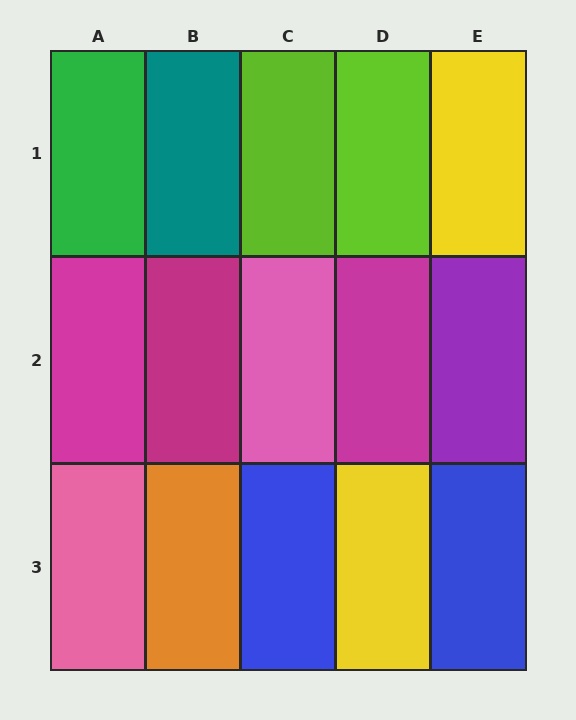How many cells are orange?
1 cell is orange.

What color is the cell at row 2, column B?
Magenta.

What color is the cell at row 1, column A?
Green.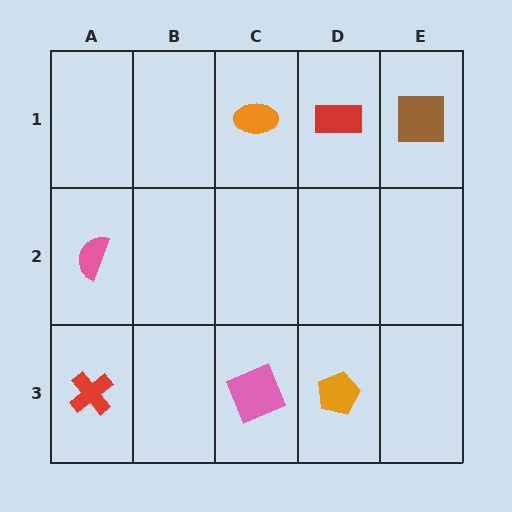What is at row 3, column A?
A red cross.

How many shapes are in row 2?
1 shape.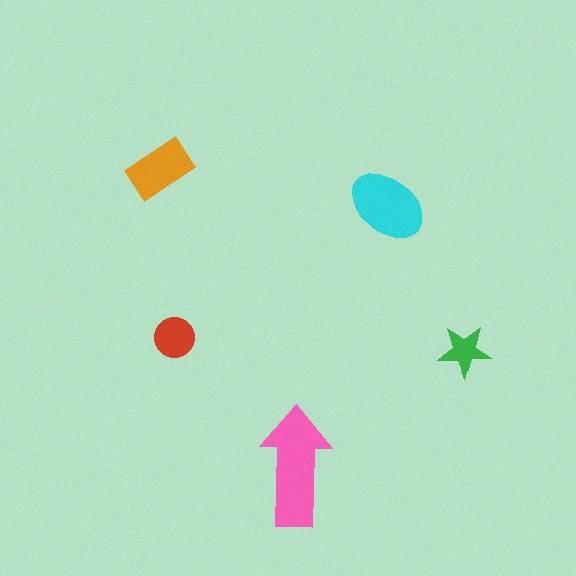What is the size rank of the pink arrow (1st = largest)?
1st.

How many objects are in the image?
There are 5 objects in the image.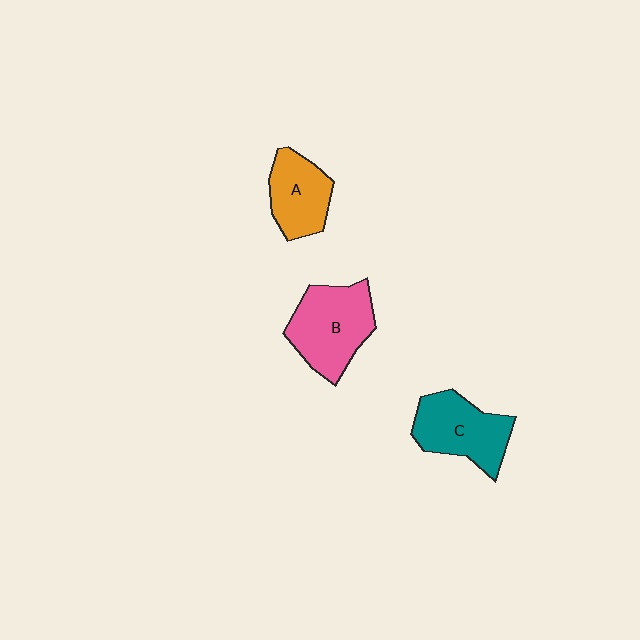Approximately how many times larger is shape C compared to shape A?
Approximately 1.2 times.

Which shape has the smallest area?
Shape A (orange).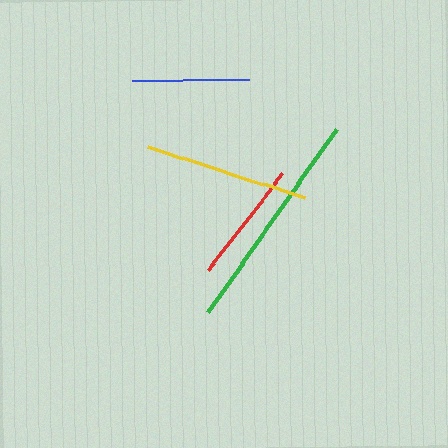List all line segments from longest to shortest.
From longest to shortest: green, yellow, red, blue.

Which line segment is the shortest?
The blue line is the shortest at approximately 116 pixels.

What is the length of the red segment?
The red segment is approximately 123 pixels long.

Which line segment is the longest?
The green line is the longest at approximately 225 pixels.